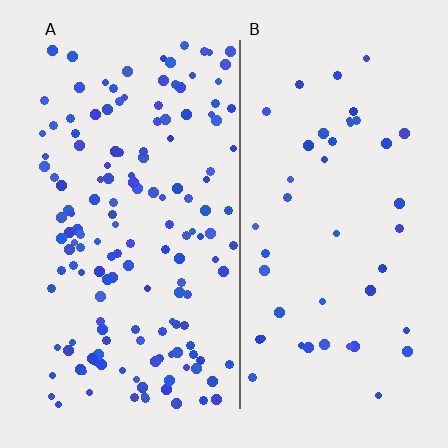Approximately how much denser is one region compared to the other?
Approximately 3.3× — region A over region B.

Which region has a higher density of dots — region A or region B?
A (the left).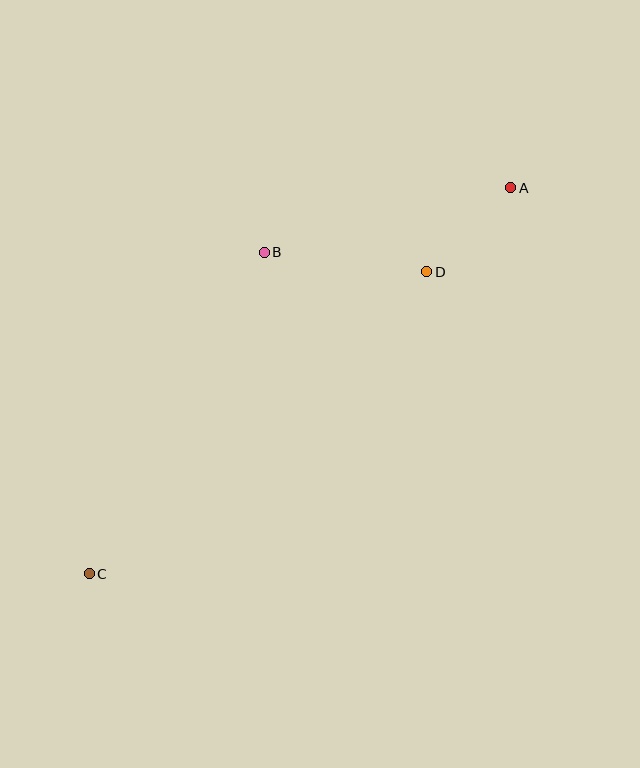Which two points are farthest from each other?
Points A and C are farthest from each other.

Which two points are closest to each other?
Points A and D are closest to each other.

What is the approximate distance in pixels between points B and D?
The distance between B and D is approximately 164 pixels.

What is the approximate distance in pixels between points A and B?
The distance between A and B is approximately 255 pixels.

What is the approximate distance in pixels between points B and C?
The distance between B and C is approximately 366 pixels.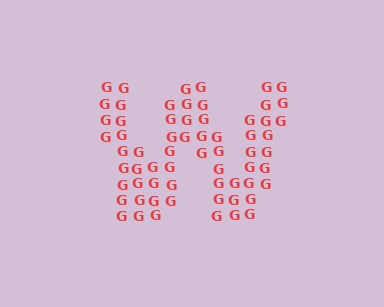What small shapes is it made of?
It is made of small letter G's.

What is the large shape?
The large shape is the letter W.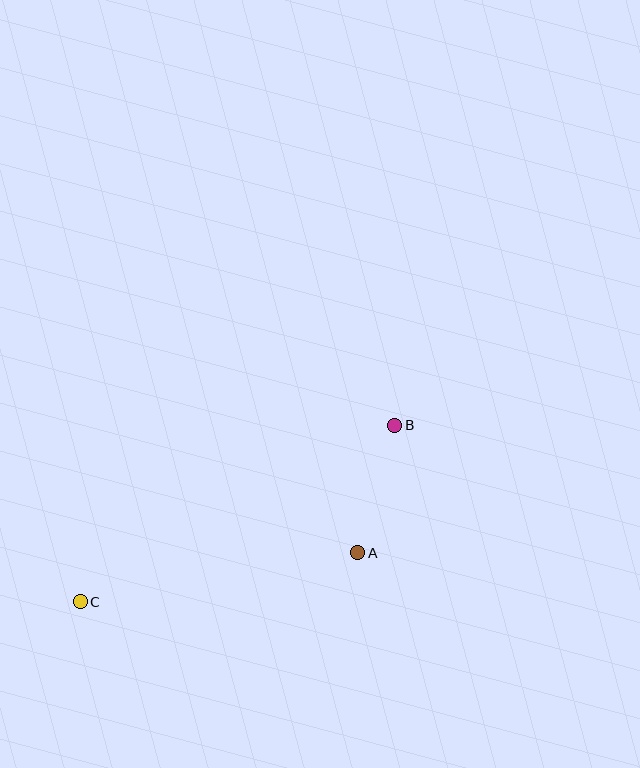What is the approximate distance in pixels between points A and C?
The distance between A and C is approximately 282 pixels.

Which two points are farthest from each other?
Points B and C are farthest from each other.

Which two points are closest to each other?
Points A and B are closest to each other.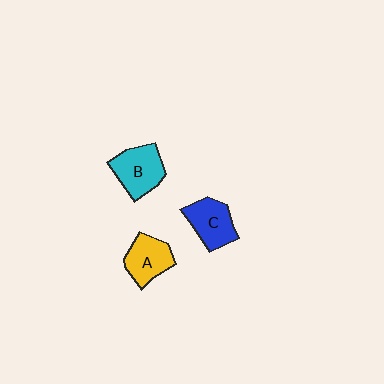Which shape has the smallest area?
Shape A (yellow).